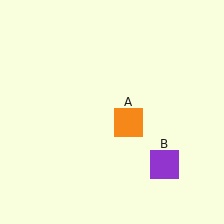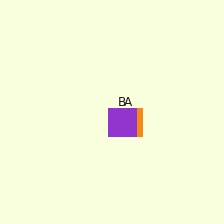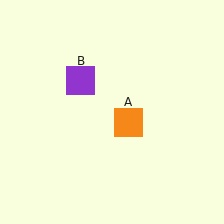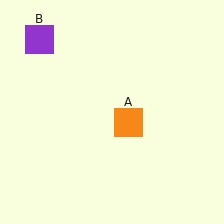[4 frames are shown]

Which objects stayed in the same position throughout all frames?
Orange square (object A) remained stationary.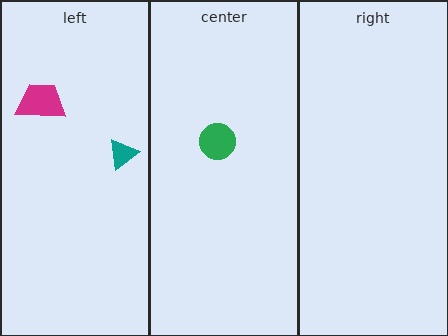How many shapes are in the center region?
1.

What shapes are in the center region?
The green circle.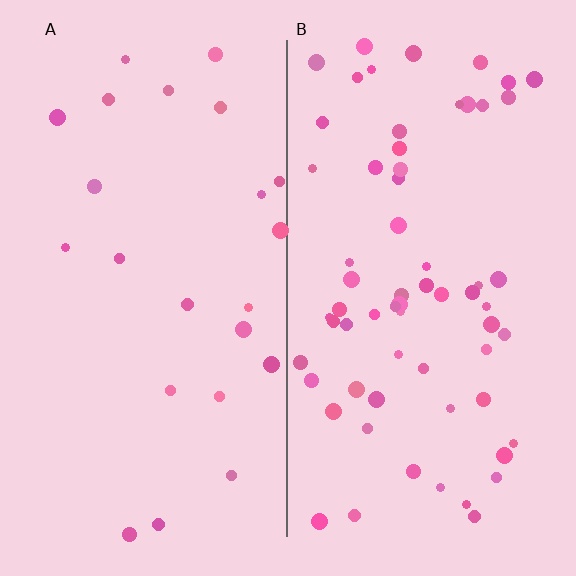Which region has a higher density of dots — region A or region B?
B (the right).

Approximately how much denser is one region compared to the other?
Approximately 2.9× — region B over region A.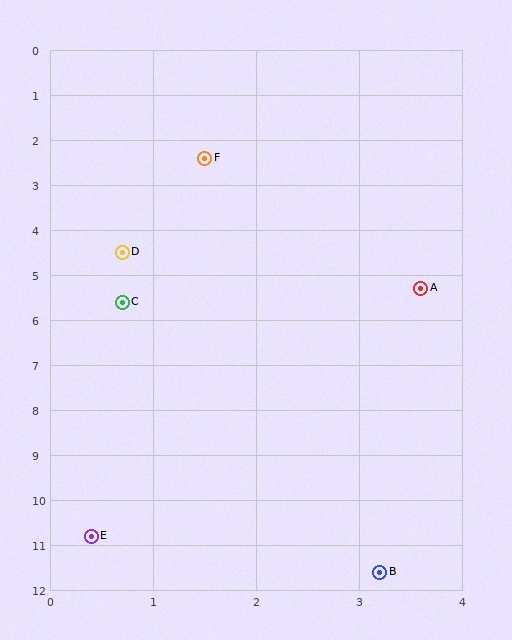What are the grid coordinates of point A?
Point A is at approximately (3.6, 5.3).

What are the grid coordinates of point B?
Point B is at approximately (3.2, 11.6).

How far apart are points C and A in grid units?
Points C and A are about 2.9 grid units apart.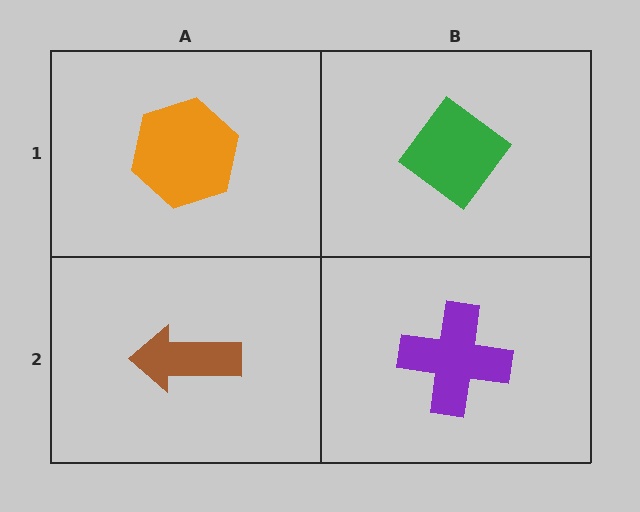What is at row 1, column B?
A green diamond.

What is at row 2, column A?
A brown arrow.